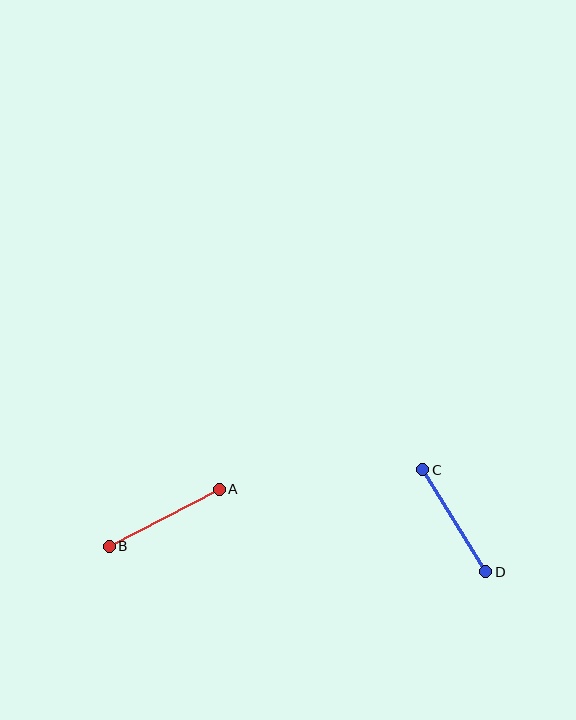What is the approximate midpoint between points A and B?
The midpoint is at approximately (164, 518) pixels.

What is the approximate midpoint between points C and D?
The midpoint is at approximately (454, 521) pixels.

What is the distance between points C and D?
The distance is approximately 120 pixels.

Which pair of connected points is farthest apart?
Points A and B are farthest apart.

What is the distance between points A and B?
The distance is approximately 124 pixels.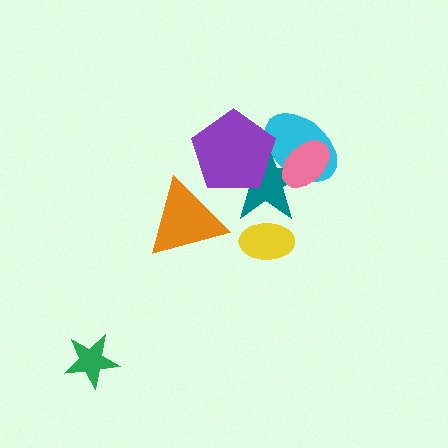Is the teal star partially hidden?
Yes, it is partially covered by another shape.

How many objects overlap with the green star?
0 objects overlap with the green star.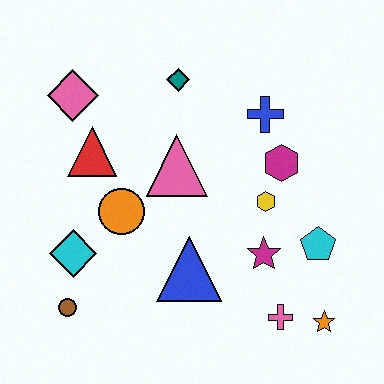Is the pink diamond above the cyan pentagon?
Yes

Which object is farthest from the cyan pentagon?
The pink diamond is farthest from the cyan pentagon.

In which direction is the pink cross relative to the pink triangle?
The pink cross is below the pink triangle.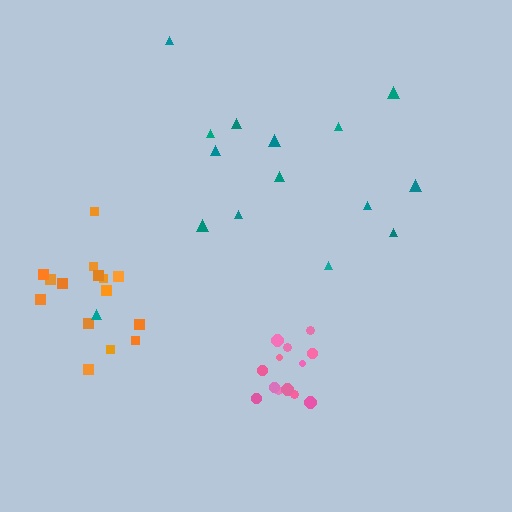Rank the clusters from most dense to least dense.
pink, orange, teal.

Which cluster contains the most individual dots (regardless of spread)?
Orange (15).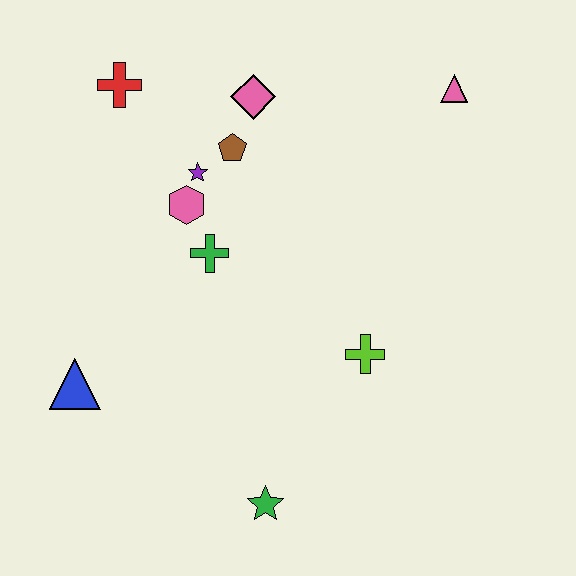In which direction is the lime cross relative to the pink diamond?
The lime cross is below the pink diamond.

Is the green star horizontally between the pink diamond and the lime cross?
Yes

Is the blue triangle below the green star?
No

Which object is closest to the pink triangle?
The pink diamond is closest to the pink triangle.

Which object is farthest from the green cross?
The pink triangle is farthest from the green cross.